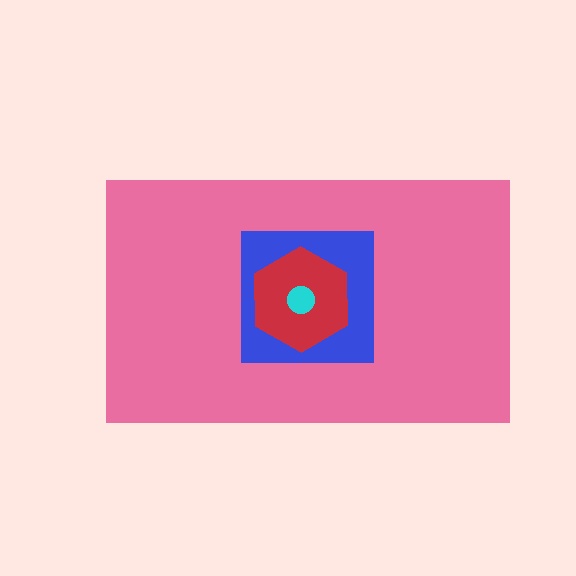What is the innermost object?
The cyan circle.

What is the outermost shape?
The pink rectangle.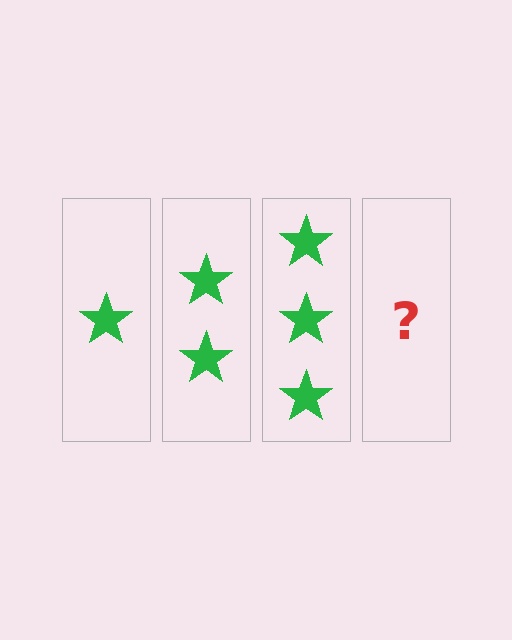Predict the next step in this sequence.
The next step is 4 stars.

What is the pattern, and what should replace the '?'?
The pattern is that each step adds one more star. The '?' should be 4 stars.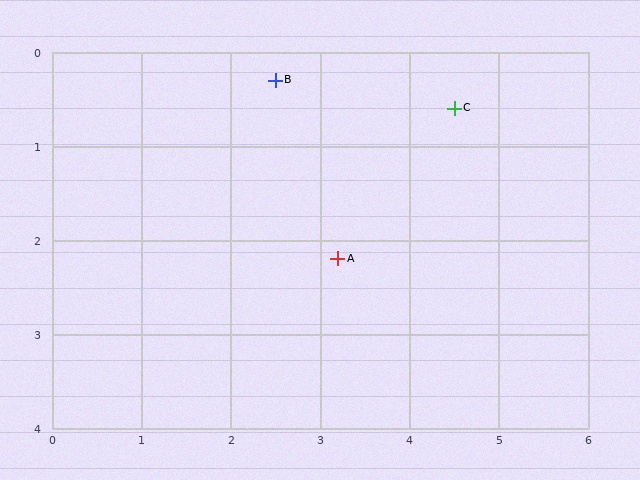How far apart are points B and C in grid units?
Points B and C are about 2.0 grid units apart.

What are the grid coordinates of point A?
Point A is at approximately (3.2, 2.2).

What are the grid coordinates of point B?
Point B is at approximately (2.5, 0.3).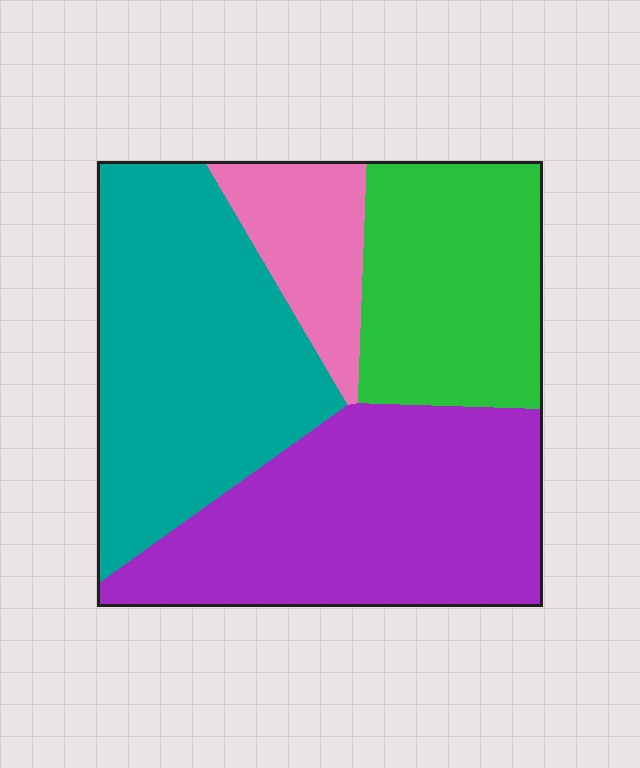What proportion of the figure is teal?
Teal covers 33% of the figure.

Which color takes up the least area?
Pink, at roughly 10%.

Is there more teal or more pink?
Teal.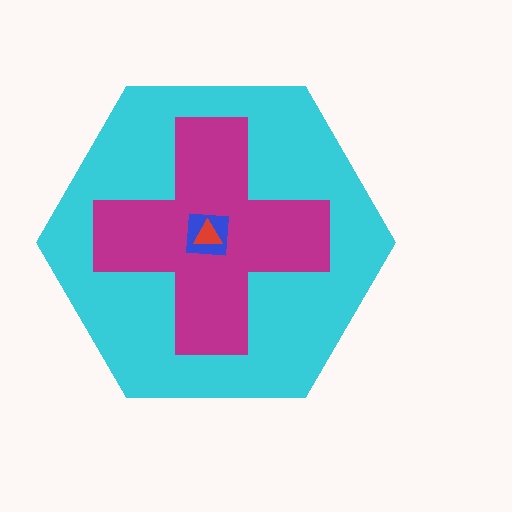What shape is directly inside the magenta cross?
The blue square.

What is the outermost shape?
The cyan hexagon.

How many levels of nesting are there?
4.